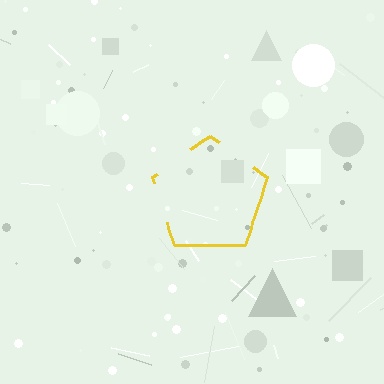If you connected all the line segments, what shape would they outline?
They would outline a pentagon.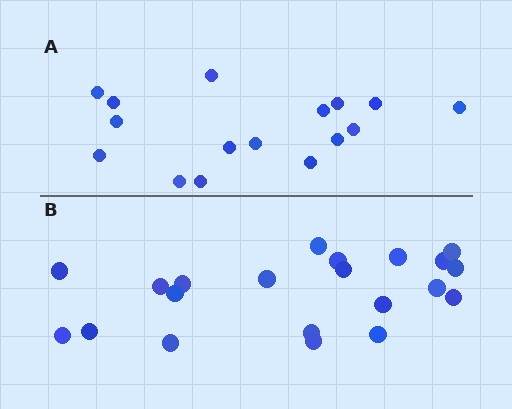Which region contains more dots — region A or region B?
Region B (the bottom region) has more dots.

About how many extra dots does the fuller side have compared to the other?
Region B has about 5 more dots than region A.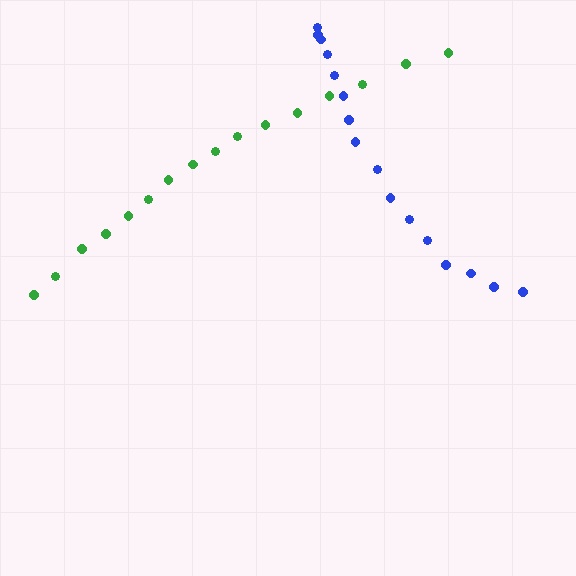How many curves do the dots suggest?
There are 2 distinct paths.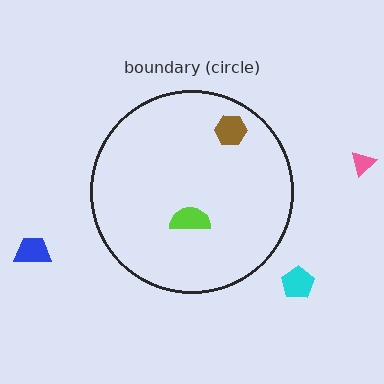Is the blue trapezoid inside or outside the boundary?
Outside.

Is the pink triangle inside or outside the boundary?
Outside.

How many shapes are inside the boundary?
2 inside, 3 outside.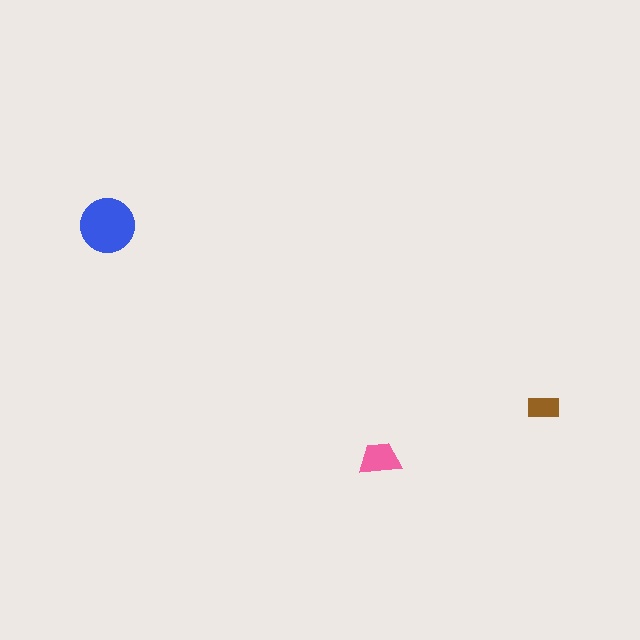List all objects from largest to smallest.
The blue circle, the pink trapezoid, the brown rectangle.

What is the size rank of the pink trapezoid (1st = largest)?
2nd.